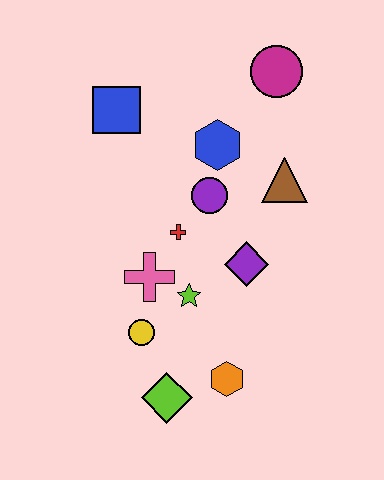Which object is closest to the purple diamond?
The lime star is closest to the purple diamond.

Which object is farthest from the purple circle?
The lime diamond is farthest from the purple circle.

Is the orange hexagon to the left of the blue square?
No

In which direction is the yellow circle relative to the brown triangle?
The yellow circle is below the brown triangle.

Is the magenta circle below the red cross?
No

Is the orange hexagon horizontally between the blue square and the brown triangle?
Yes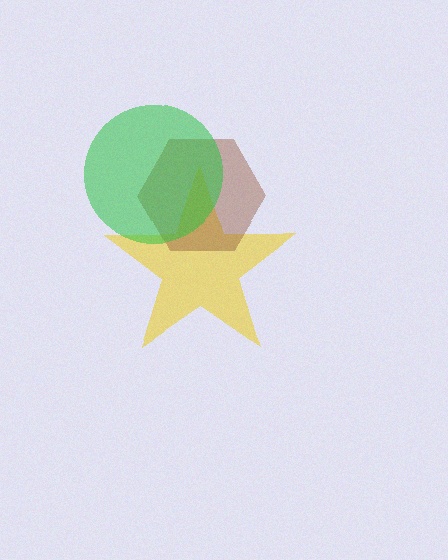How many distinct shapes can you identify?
There are 3 distinct shapes: a yellow star, a brown hexagon, a green circle.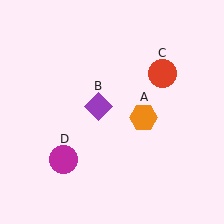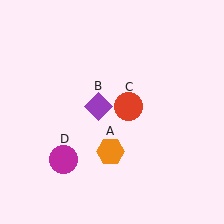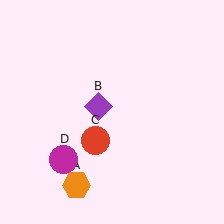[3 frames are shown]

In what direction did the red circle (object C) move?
The red circle (object C) moved down and to the left.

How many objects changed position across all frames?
2 objects changed position: orange hexagon (object A), red circle (object C).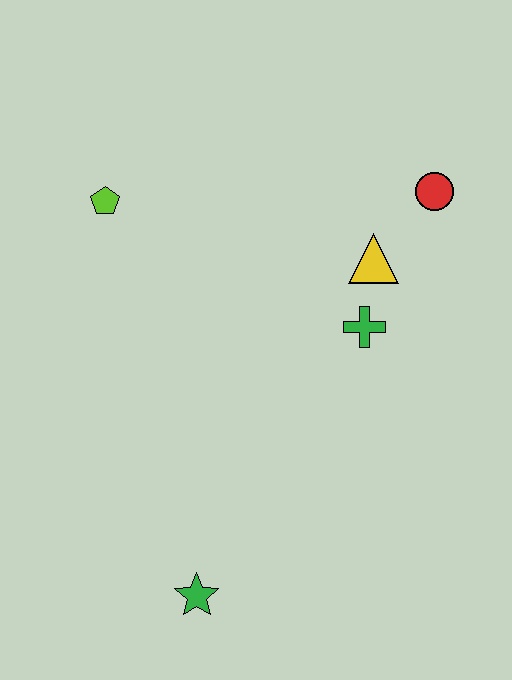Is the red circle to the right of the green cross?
Yes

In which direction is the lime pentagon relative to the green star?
The lime pentagon is above the green star.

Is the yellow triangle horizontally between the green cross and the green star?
No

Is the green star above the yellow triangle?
No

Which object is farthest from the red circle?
The green star is farthest from the red circle.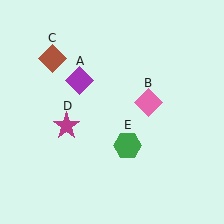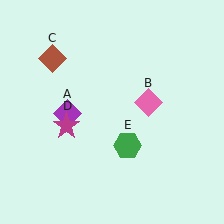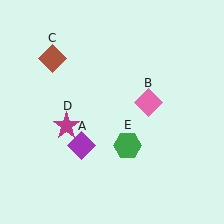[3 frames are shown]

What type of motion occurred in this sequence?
The purple diamond (object A) rotated counterclockwise around the center of the scene.